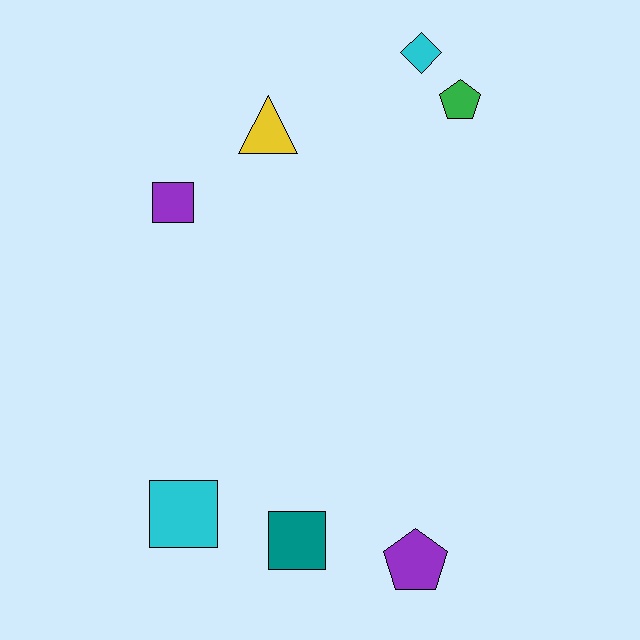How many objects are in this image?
There are 7 objects.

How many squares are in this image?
There are 3 squares.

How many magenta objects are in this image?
There are no magenta objects.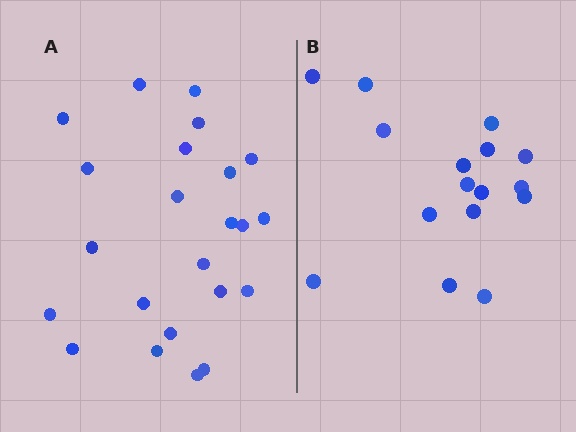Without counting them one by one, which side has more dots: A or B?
Region A (the left region) has more dots.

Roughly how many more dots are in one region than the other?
Region A has roughly 8 or so more dots than region B.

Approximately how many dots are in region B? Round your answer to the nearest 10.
About 20 dots. (The exact count is 16, which rounds to 20.)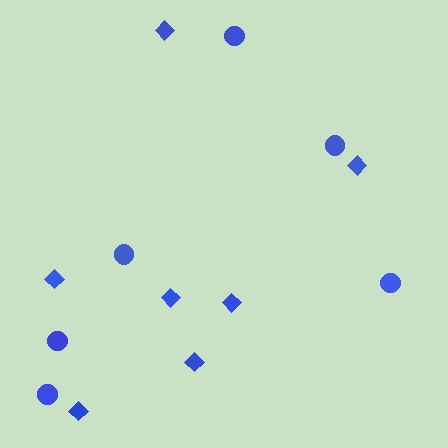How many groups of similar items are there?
There are 2 groups: one group of circles (6) and one group of diamonds (7).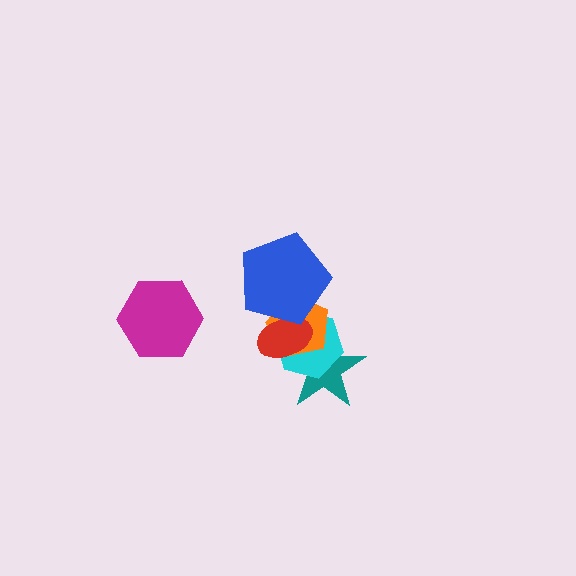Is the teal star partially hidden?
Yes, it is partially covered by another shape.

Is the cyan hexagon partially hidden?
Yes, it is partially covered by another shape.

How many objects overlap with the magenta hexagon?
0 objects overlap with the magenta hexagon.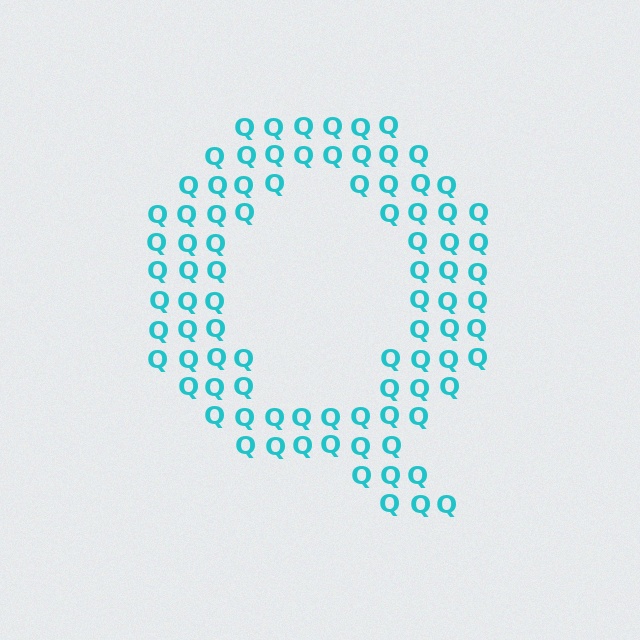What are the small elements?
The small elements are letter Q's.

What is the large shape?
The large shape is the letter Q.